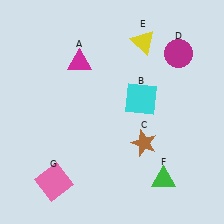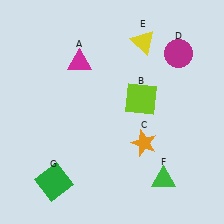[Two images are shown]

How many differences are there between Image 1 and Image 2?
There are 3 differences between the two images.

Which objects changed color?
B changed from cyan to lime. C changed from brown to orange. G changed from pink to green.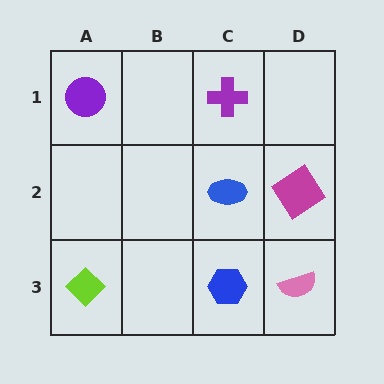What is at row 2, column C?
A blue ellipse.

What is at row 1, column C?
A purple cross.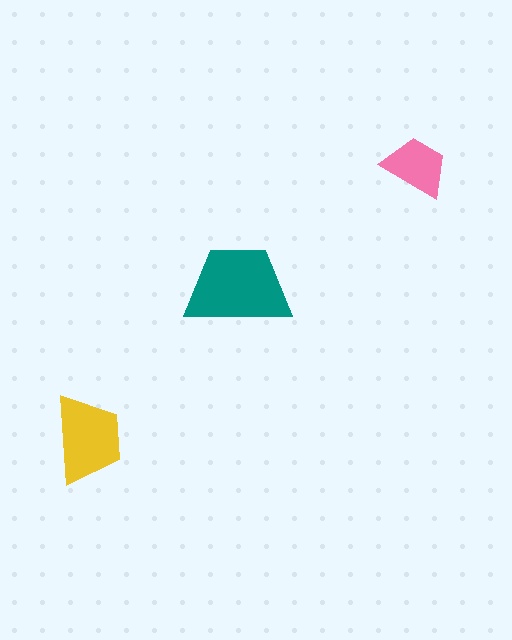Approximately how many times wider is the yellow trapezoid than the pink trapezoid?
About 1.5 times wider.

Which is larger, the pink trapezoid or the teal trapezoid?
The teal one.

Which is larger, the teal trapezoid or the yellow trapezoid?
The teal one.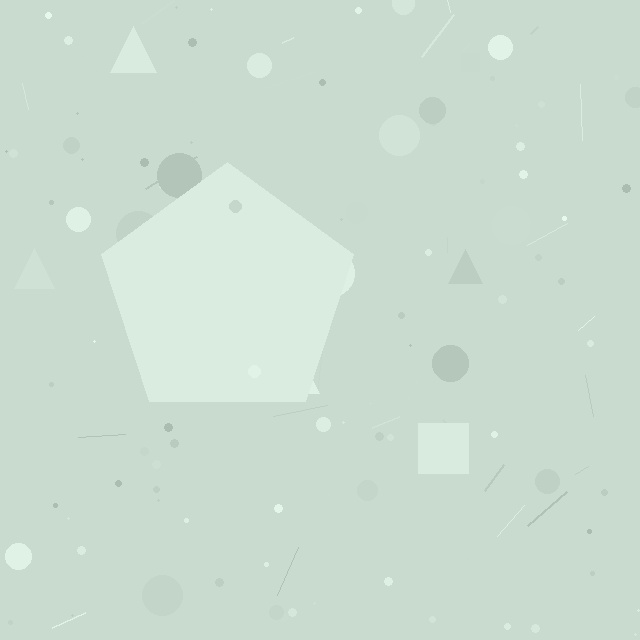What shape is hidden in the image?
A pentagon is hidden in the image.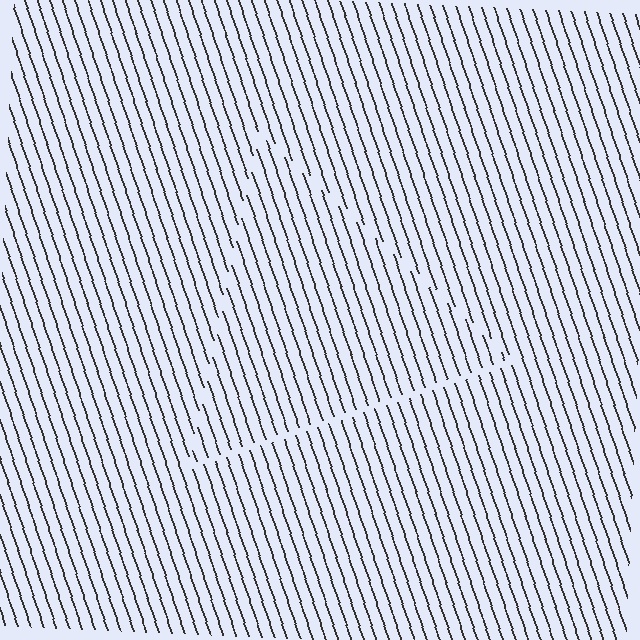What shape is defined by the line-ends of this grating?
An illusory triangle. The interior of the shape contains the same grating, shifted by half a period — the contour is defined by the phase discontinuity where line-ends from the inner and outer gratings abut.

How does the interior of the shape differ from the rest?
The interior of the shape contains the same grating, shifted by half a period — the contour is defined by the phase discontinuity where line-ends from the inner and outer gratings abut.